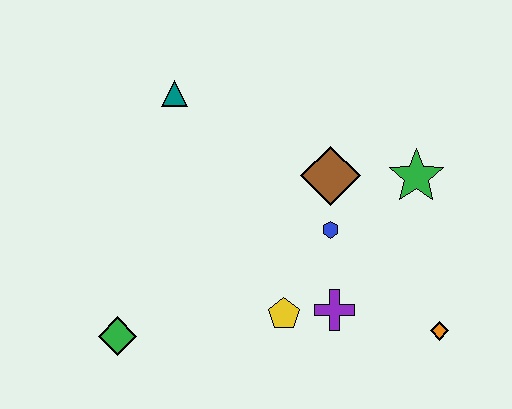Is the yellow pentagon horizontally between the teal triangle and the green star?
Yes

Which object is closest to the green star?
The brown diamond is closest to the green star.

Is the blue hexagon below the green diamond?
No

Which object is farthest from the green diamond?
The green star is farthest from the green diamond.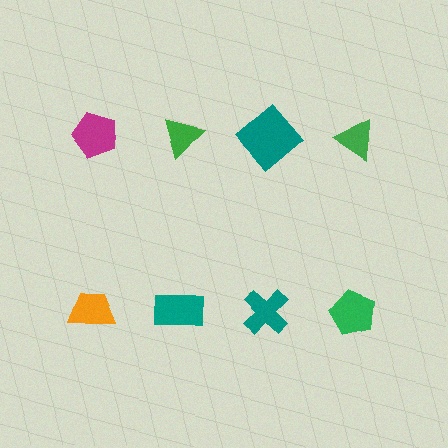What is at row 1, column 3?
A teal diamond.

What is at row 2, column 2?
A teal rectangle.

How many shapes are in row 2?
4 shapes.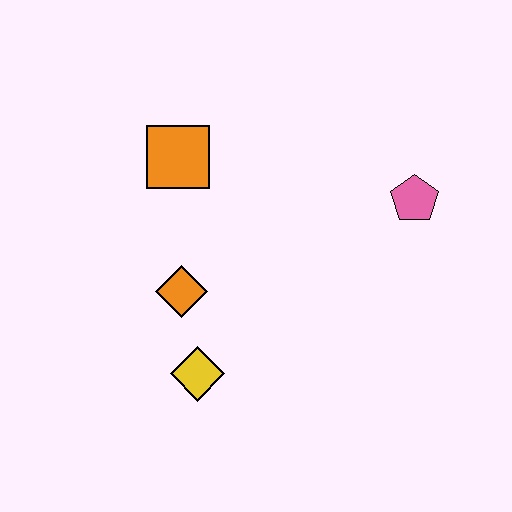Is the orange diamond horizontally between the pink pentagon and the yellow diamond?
No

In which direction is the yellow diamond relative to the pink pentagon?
The yellow diamond is to the left of the pink pentagon.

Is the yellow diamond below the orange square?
Yes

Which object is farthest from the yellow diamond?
The pink pentagon is farthest from the yellow diamond.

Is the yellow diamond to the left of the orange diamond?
No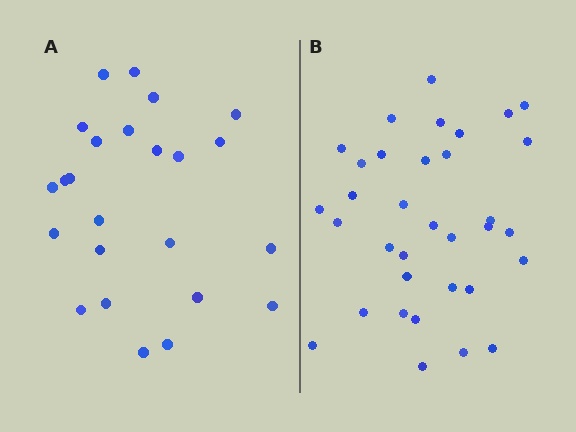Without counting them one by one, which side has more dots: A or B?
Region B (the right region) has more dots.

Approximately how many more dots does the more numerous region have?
Region B has roughly 10 or so more dots than region A.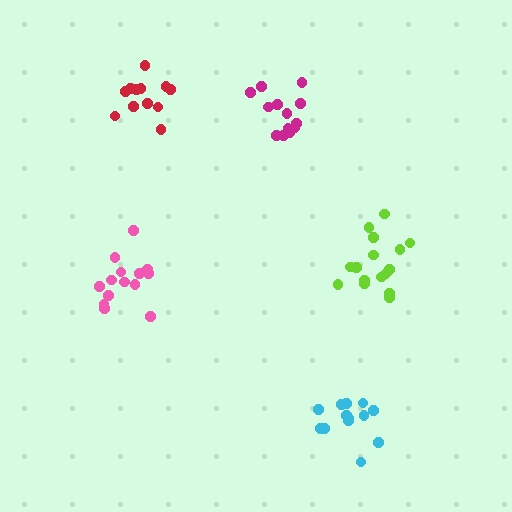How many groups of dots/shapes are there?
There are 5 groups.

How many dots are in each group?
Group 1: 14 dots, Group 2: 16 dots, Group 3: 14 dots, Group 4: 12 dots, Group 5: 13 dots (69 total).